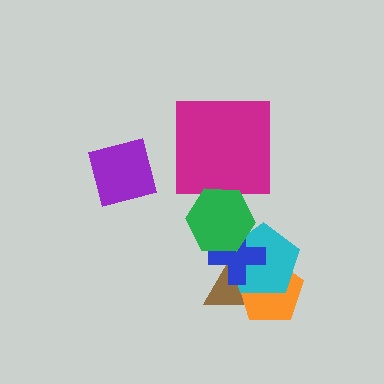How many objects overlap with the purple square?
0 objects overlap with the purple square.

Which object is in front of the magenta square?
The green hexagon is in front of the magenta square.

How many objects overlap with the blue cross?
4 objects overlap with the blue cross.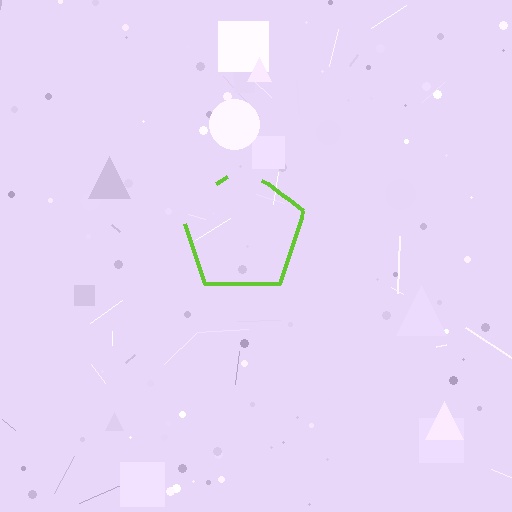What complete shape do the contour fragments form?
The contour fragments form a pentagon.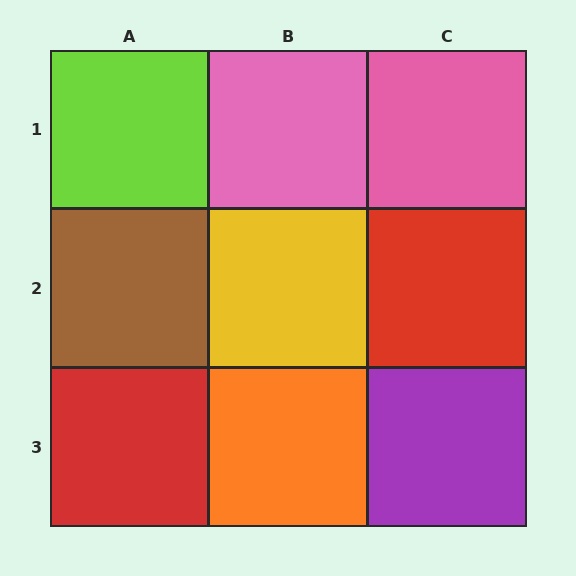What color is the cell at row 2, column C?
Red.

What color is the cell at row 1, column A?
Lime.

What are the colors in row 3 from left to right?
Red, orange, purple.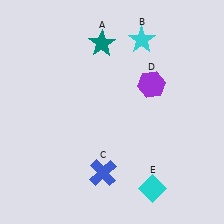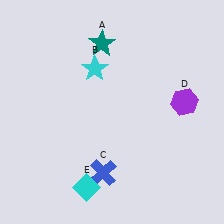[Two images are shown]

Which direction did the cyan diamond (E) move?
The cyan diamond (E) moved left.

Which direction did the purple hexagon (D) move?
The purple hexagon (D) moved right.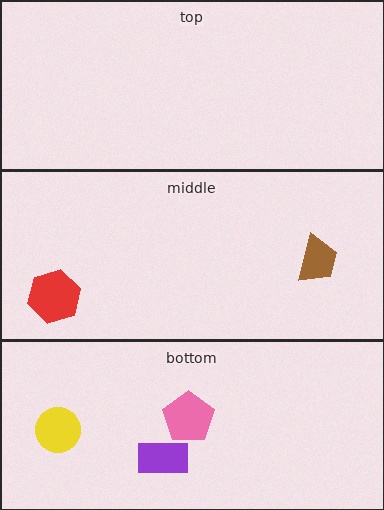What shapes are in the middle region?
The red hexagon, the brown trapezoid.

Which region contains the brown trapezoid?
The middle region.